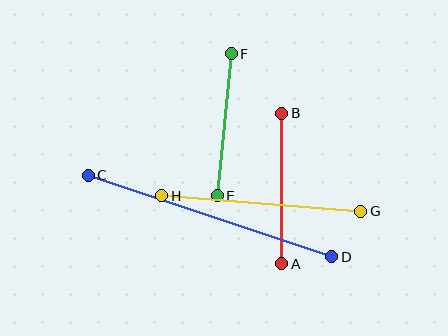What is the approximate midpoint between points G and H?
The midpoint is at approximately (261, 203) pixels.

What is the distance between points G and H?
The distance is approximately 200 pixels.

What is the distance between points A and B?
The distance is approximately 150 pixels.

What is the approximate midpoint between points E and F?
The midpoint is at approximately (224, 125) pixels.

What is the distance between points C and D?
The distance is approximately 257 pixels.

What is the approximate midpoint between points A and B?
The midpoint is at approximately (282, 188) pixels.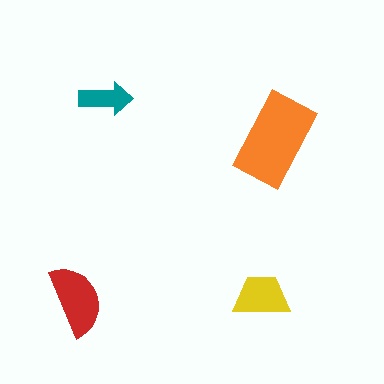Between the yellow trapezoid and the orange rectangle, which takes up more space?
The orange rectangle.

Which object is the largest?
The orange rectangle.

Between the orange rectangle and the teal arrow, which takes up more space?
The orange rectangle.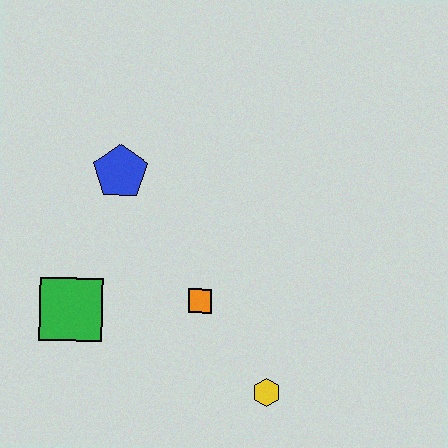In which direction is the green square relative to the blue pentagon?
The green square is below the blue pentagon.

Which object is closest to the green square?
The orange square is closest to the green square.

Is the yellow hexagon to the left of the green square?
No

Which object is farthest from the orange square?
The blue pentagon is farthest from the orange square.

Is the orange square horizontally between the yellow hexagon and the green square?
Yes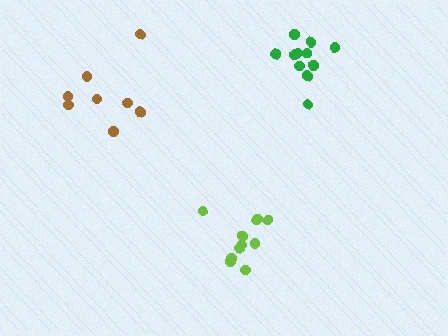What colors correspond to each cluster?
The clusters are colored: green, brown, lime.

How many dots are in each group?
Group 1: 11 dots, Group 2: 8 dots, Group 3: 10 dots (29 total).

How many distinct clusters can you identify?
There are 3 distinct clusters.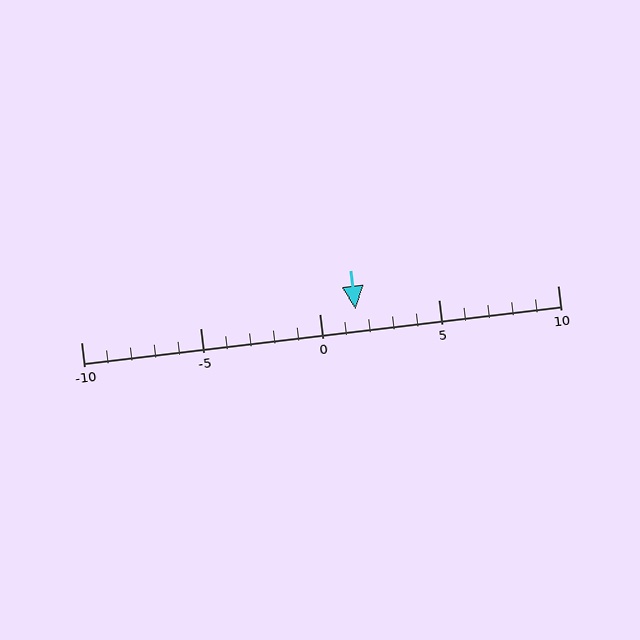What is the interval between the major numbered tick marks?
The major tick marks are spaced 5 units apart.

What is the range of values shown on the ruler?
The ruler shows values from -10 to 10.